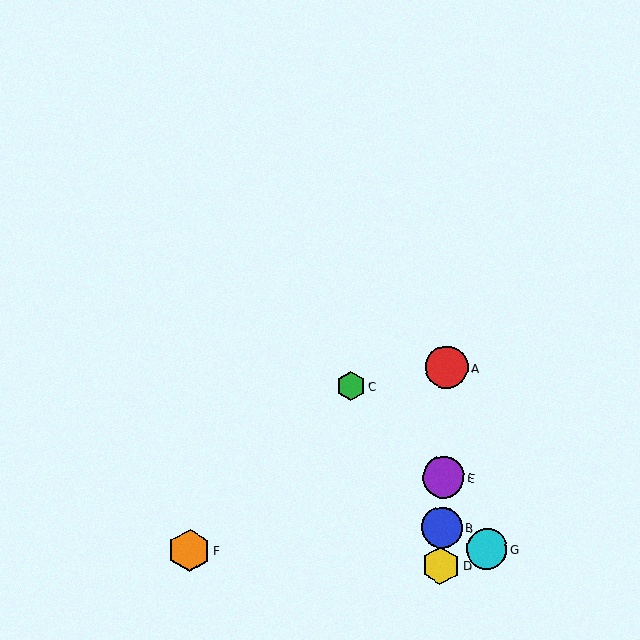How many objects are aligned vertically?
4 objects (A, B, D, E) are aligned vertically.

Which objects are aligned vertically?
Objects A, B, D, E are aligned vertically.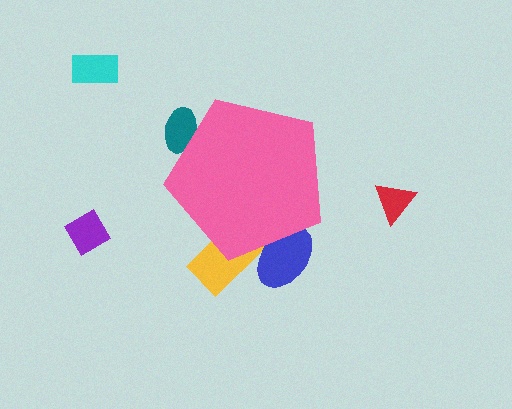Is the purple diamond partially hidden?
No, the purple diamond is fully visible.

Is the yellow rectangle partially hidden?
Yes, the yellow rectangle is partially hidden behind the pink pentagon.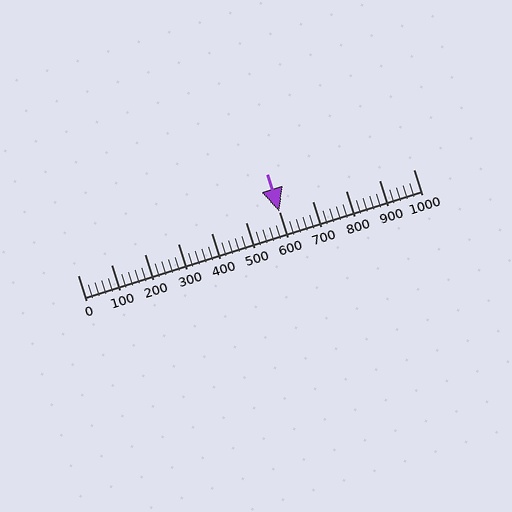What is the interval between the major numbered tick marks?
The major tick marks are spaced 100 units apart.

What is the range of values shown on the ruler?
The ruler shows values from 0 to 1000.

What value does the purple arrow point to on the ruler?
The purple arrow points to approximately 600.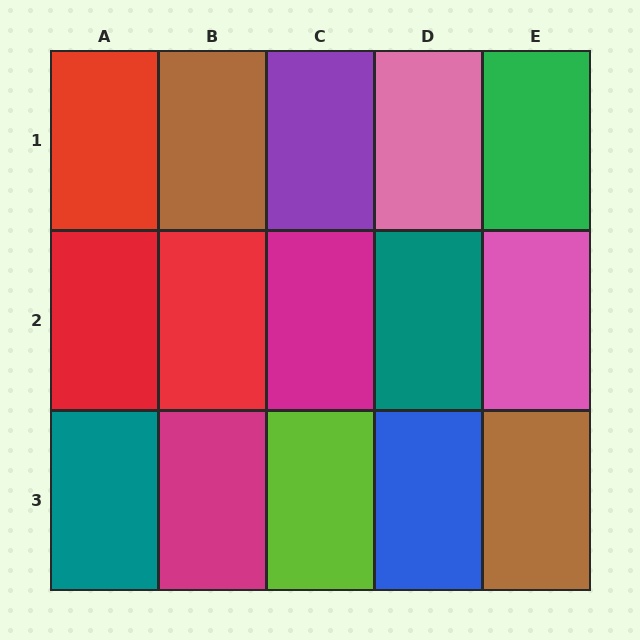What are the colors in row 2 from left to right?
Red, red, magenta, teal, pink.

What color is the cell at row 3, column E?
Brown.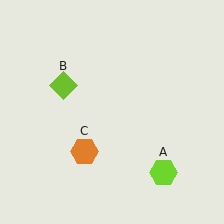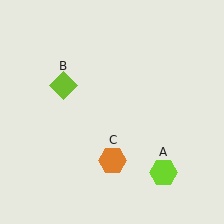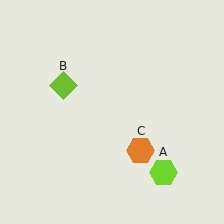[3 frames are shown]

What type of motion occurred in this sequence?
The orange hexagon (object C) rotated counterclockwise around the center of the scene.